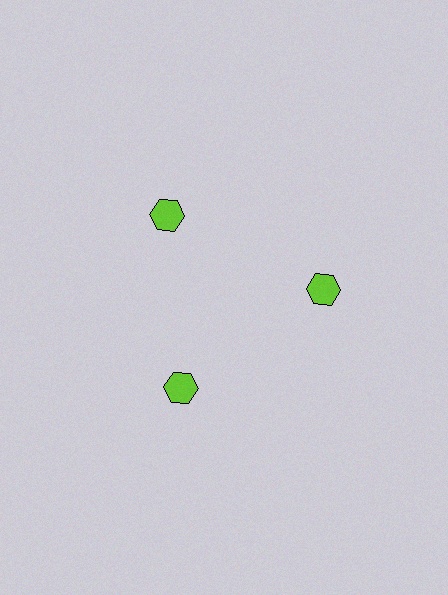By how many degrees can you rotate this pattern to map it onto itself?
The pattern maps onto itself every 120 degrees of rotation.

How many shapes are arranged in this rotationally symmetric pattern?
There are 3 shapes, arranged in 3 groups of 1.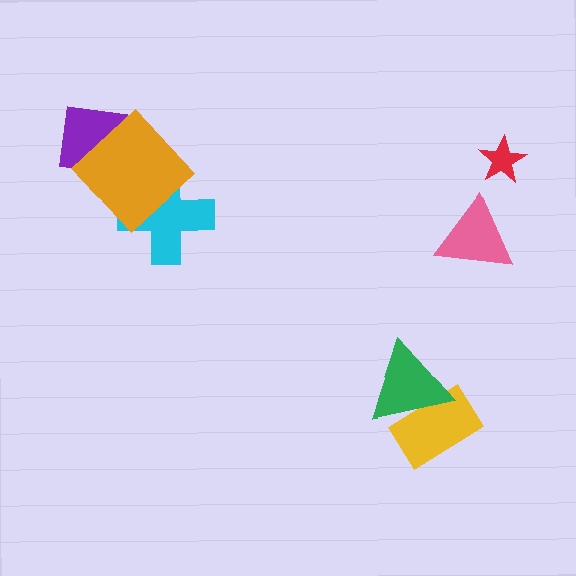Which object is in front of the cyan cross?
The orange diamond is in front of the cyan cross.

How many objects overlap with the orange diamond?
2 objects overlap with the orange diamond.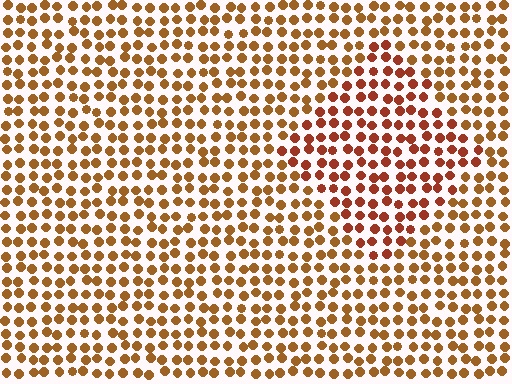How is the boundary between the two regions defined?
The boundary is defined purely by a slight shift in hue (about 23 degrees). Spacing, size, and orientation are identical on both sides.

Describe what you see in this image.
The image is filled with small brown elements in a uniform arrangement. A diamond-shaped region is visible where the elements are tinted to a slightly different hue, forming a subtle color boundary.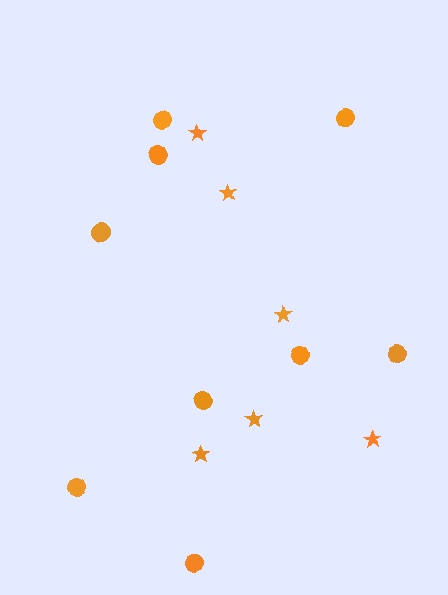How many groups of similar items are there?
There are 2 groups: one group of stars (6) and one group of circles (9).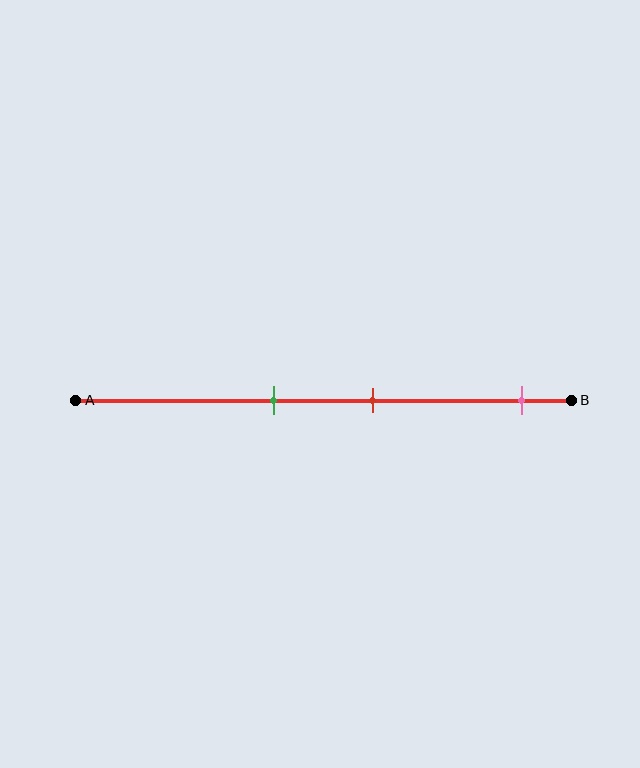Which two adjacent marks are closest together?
The green and red marks are the closest adjacent pair.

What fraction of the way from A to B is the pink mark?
The pink mark is approximately 90% (0.9) of the way from A to B.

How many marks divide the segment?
There are 3 marks dividing the segment.